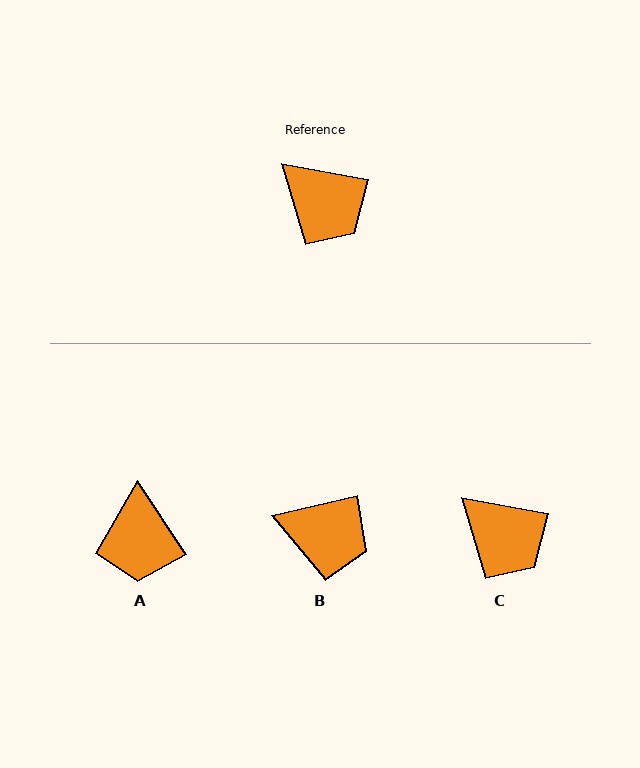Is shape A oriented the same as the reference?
No, it is off by about 47 degrees.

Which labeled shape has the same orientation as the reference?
C.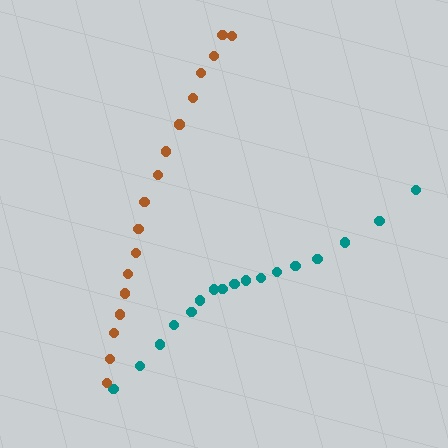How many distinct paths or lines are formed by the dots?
There are 2 distinct paths.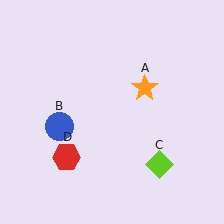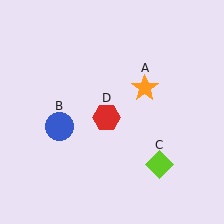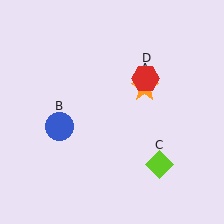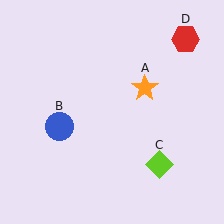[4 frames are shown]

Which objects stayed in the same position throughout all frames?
Orange star (object A) and blue circle (object B) and lime diamond (object C) remained stationary.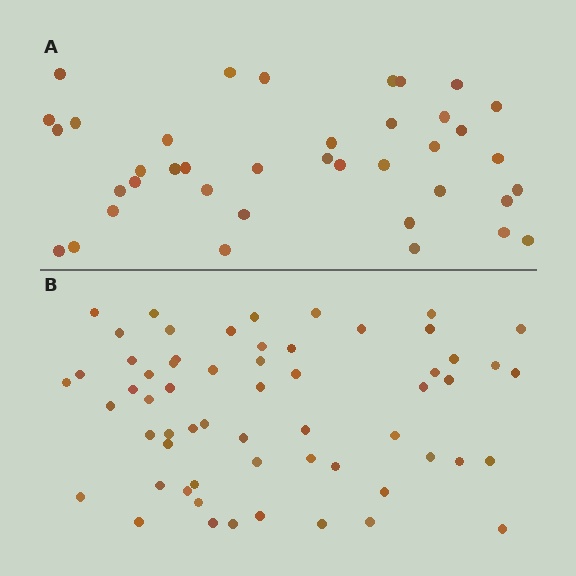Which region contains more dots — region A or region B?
Region B (the bottom region) has more dots.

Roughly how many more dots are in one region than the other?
Region B has approximately 20 more dots than region A.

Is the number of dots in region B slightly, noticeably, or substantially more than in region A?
Region B has substantially more. The ratio is roughly 1.5 to 1.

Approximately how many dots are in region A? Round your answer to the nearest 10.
About 40 dots. (The exact count is 39, which rounds to 40.)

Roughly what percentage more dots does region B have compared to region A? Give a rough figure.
About 55% more.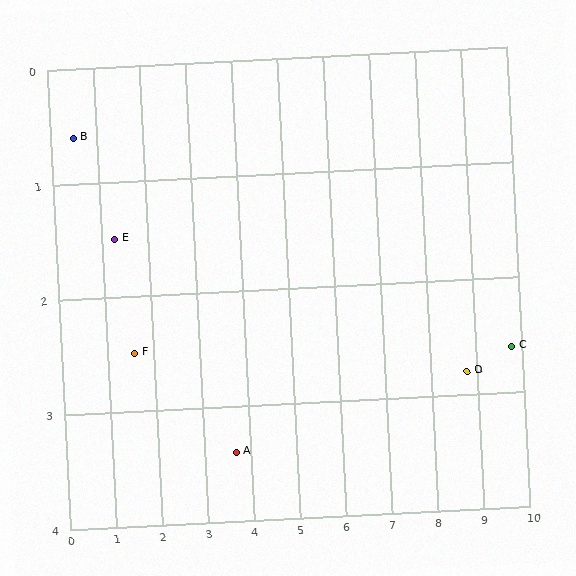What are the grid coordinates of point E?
Point E is at approximately (1.3, 1.5).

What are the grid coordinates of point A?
Point A is at approximately (3.7, 3.4).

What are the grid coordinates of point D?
Point D is at approximately (8.8, 2.8).